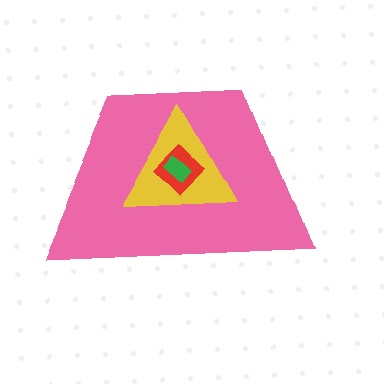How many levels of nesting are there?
4.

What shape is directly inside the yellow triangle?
The red diamond.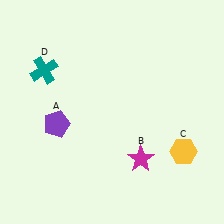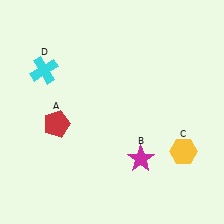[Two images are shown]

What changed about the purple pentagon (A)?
In Image 1, A is purple. In Image 2, it changed to red.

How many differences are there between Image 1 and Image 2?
There are 2 differences between the two images.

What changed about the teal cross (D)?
In Image 1, D is teal. In Image 2, it changed to cyan.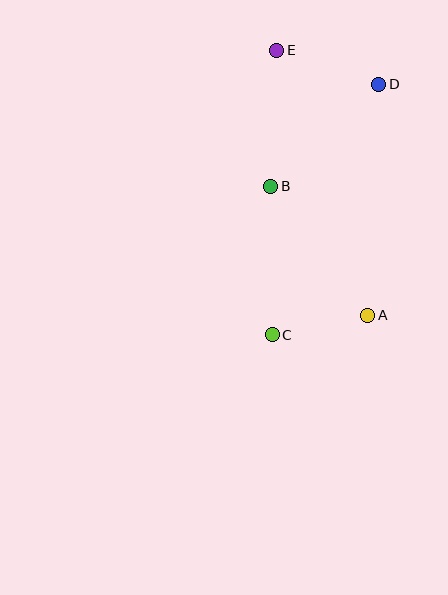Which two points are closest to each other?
Points A and C are closest to each other.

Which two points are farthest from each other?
Points C and E are farthest from each other.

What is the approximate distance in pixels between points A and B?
The distance between A and B is approximately 161 pixels.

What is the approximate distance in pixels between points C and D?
The distance between C and D is approximately 272 pixels.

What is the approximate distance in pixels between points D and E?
The distance between D and E is approximately 108 pixels.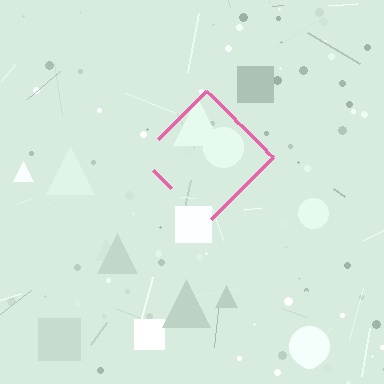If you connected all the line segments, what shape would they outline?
They would outline a diamond.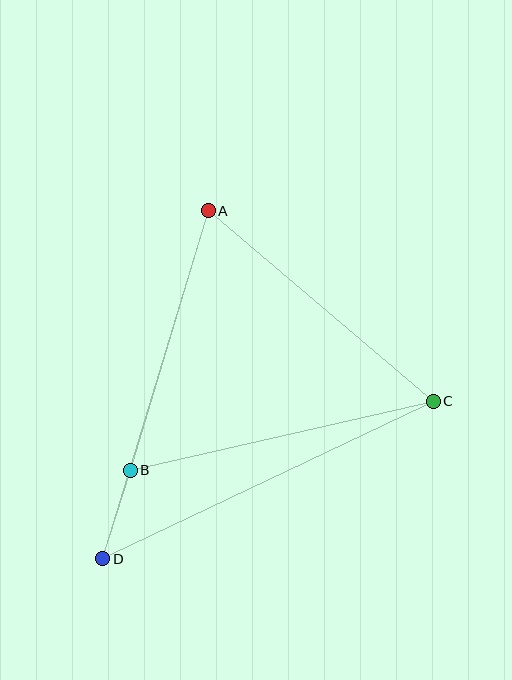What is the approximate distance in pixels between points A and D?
The distance between A and D is approximately 364 pixels.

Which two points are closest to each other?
Points B and D are closest to each other.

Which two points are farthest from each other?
Points C and D are farthest from each other.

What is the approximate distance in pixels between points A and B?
The distance between A and B is approximately 271 pixels.